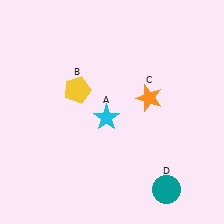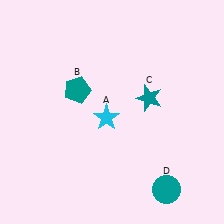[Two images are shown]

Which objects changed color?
B changed from yellow to teal. C changed from orange to teal.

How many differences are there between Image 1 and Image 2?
There are 2 differences between the two images.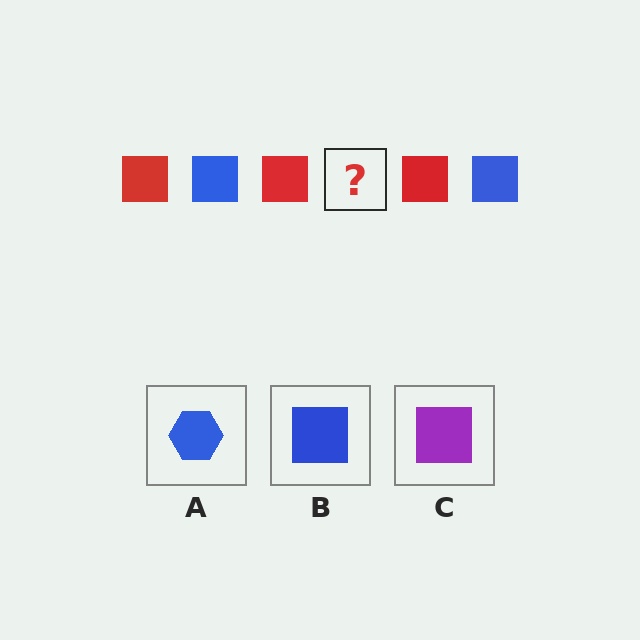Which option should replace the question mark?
Option B.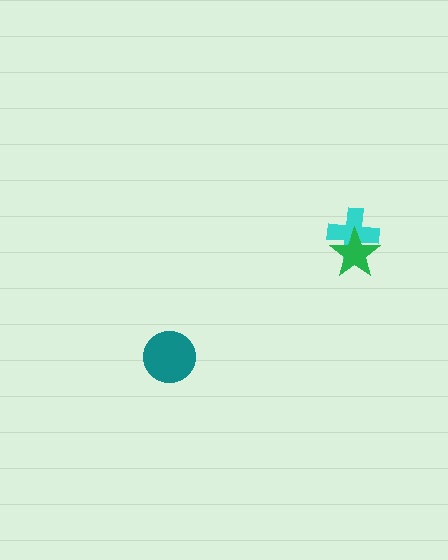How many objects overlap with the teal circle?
0 objects overlap with the teal circle.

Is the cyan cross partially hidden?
Yes, it is partially covered by another shape.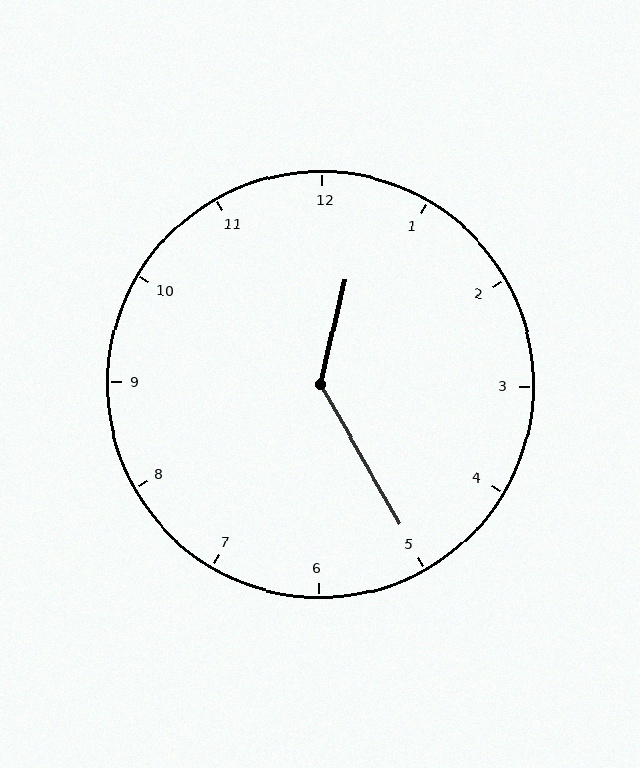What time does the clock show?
12:25.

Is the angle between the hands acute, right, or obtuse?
It is obtuse.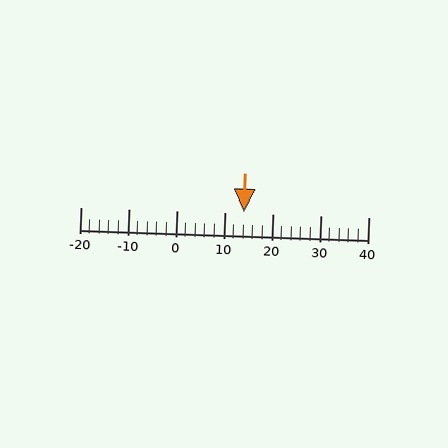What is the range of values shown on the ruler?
The ruler shows values from -20 to 40.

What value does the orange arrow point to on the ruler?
The orange arrow points to approximately 14.